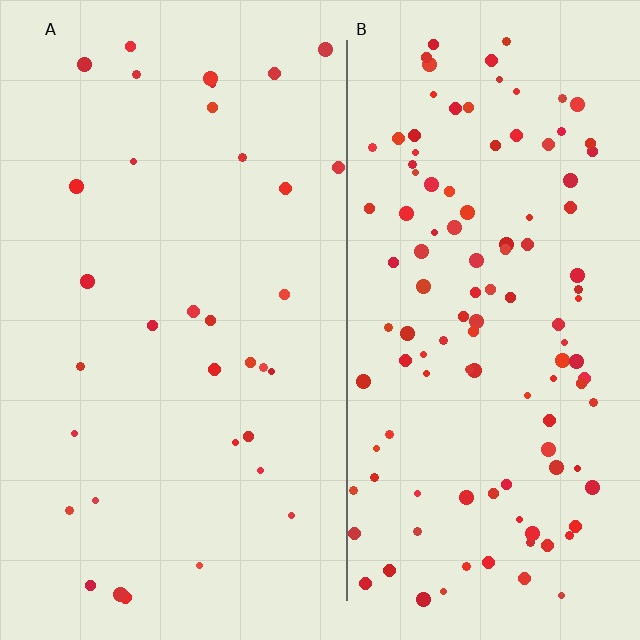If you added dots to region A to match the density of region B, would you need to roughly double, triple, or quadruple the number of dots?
Approximately triple.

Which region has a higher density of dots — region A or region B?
B (the right).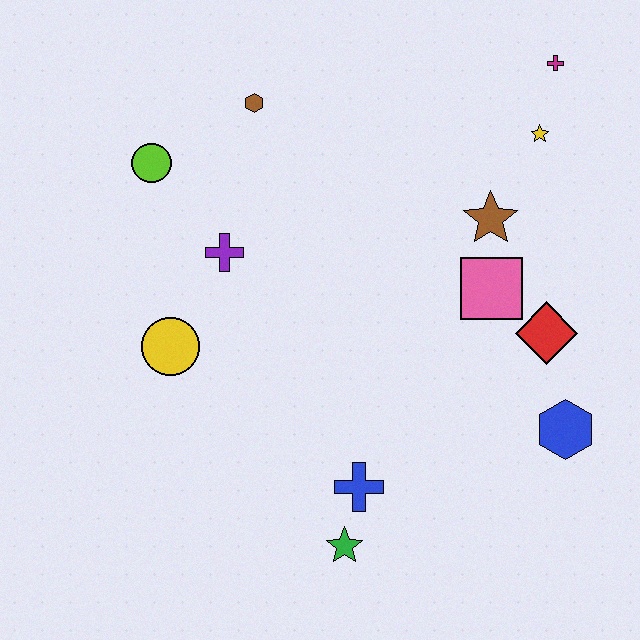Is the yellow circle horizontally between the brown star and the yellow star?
No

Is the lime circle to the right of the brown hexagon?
No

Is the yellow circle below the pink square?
Yes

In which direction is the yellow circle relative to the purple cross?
The yellow circle is below the purple cross.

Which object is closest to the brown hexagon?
The lime circle is closest to the brown hexagon.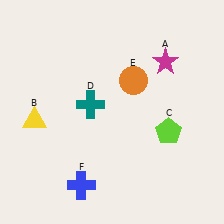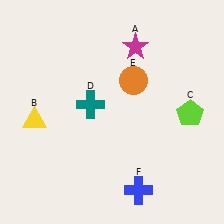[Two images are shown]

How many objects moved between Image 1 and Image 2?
3 objects moved between the two images.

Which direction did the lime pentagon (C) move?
The lime pentagon (C) moved right.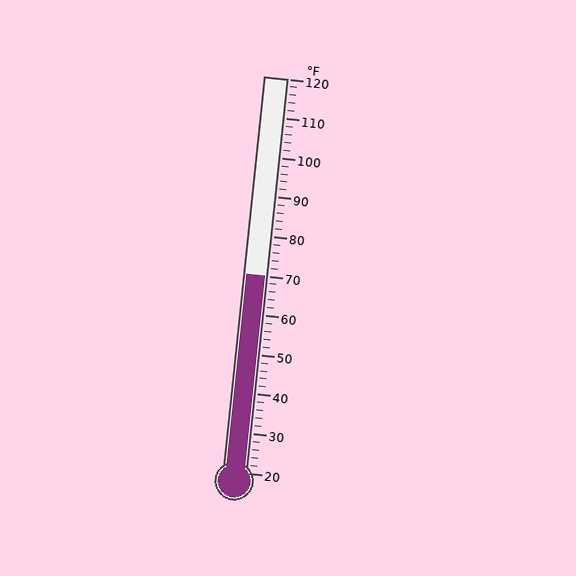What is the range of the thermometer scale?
The thermometer scale ranges from 20°F to 120°F.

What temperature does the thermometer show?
The thermometer shows approximately 70°F.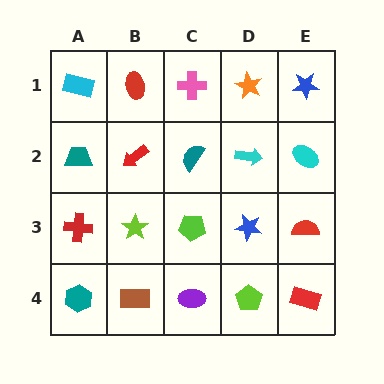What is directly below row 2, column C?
A lime pentagon.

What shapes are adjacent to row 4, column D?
A blue star (row 3, column D), a purple ellipse (row 4, column C), a red rectangle (row 4, column E).